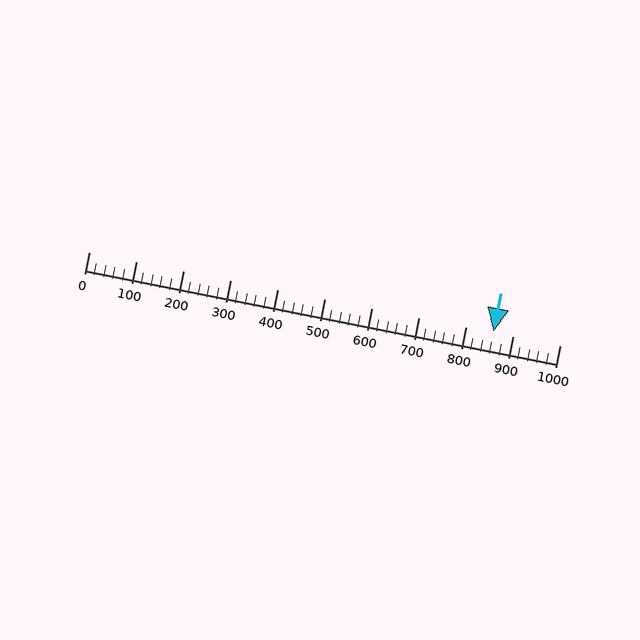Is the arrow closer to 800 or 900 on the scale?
The arrow is closer to 900.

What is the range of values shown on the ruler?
The ruler shows values from 0 to 1000.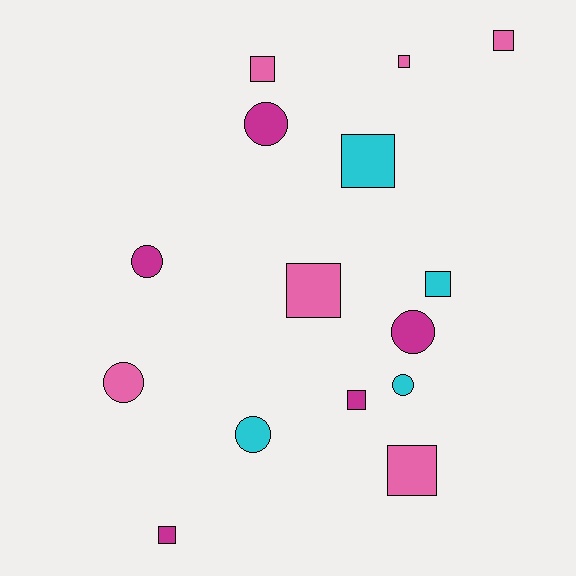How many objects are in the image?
There are 15 objects.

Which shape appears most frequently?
Square, with 9 objects.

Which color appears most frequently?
Pink, with 6 objects.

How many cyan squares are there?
There are 2 cyan squares.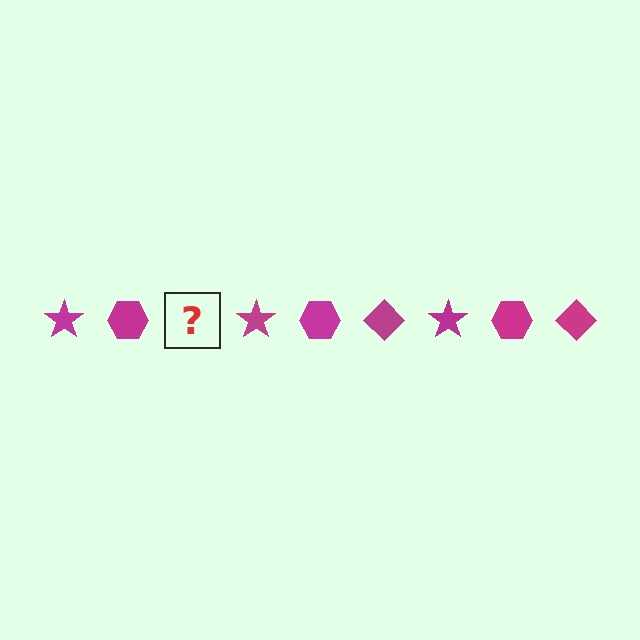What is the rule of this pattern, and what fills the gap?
The rule is that the pattern cycles through star, hexagon, diamond shapes in magenta. The gap should be filled with a magenta diamond.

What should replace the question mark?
The question mark should be replaced with a magenta diamond.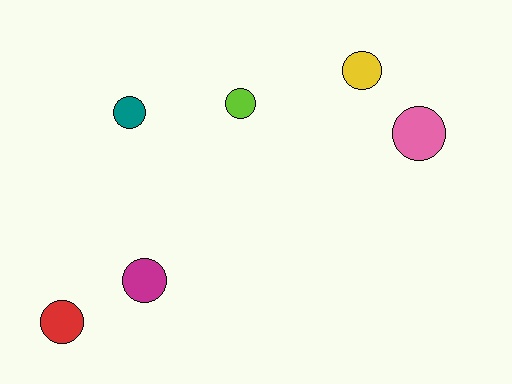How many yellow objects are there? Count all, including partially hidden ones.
There is 1 yellow object.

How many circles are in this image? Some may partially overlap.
There are 6 circles.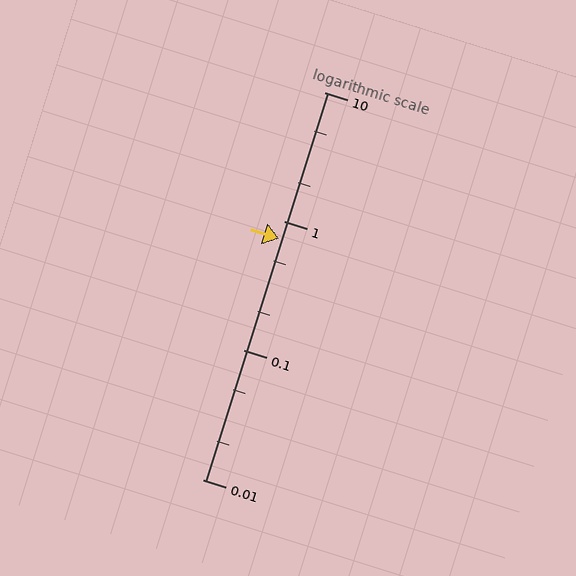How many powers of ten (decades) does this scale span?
The scale spans 3 decades, from 0.01 to 10.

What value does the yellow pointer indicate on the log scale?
The pointer indicates approximately 0.73.